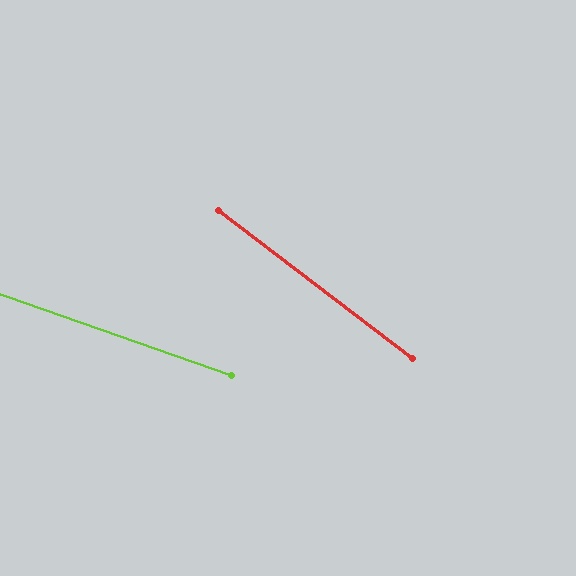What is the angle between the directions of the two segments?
Approximately 18 degrees.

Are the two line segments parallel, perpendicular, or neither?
Neither parallel nor perpendicular — they differ by about 18°.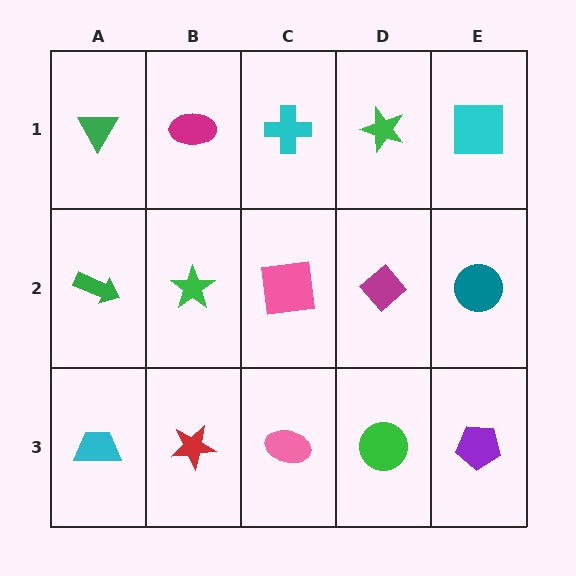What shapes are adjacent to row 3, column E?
A teal circle (row 2, column E), a green circle (row 3, column D).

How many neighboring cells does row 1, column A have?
2.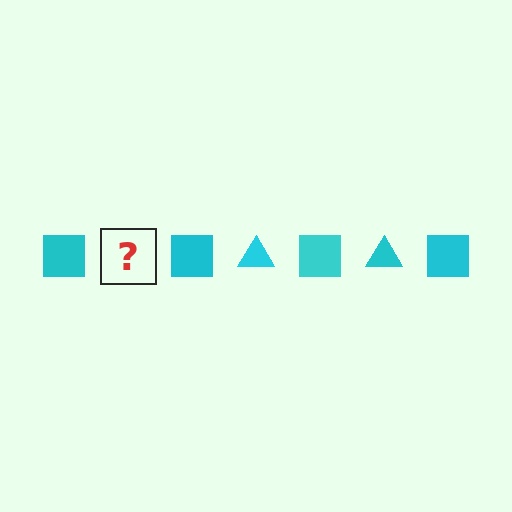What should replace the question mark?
The question mark should be replaced with a cyan triangle.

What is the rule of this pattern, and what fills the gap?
The rule is that the pattern cycles through square, triangle shapes in cyan. The gap should be filled with a cyan triangle.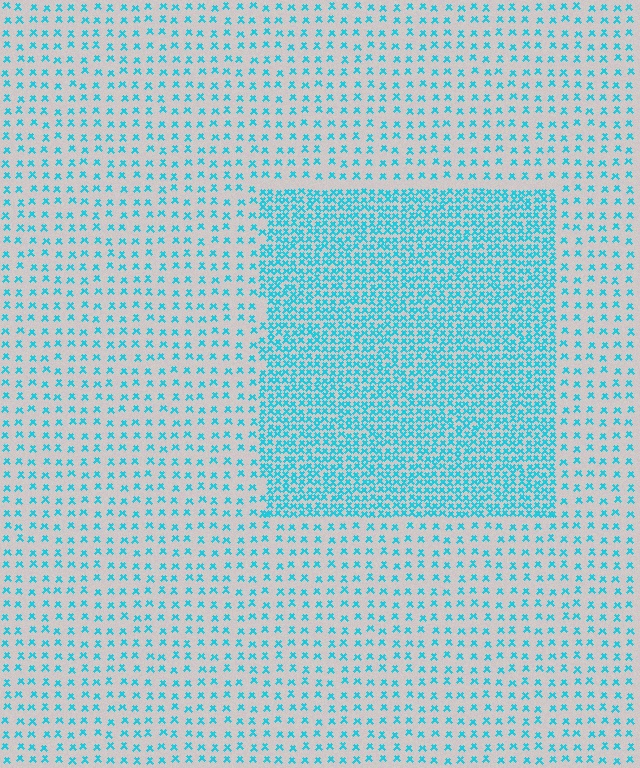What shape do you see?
I see a rectangle.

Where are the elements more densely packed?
The elements are more densely packed inside the rectangle boundary.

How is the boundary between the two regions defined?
The boundary is defined by a change in element density (approximately 2.7x ratio). All elements are the same color, size, and shape.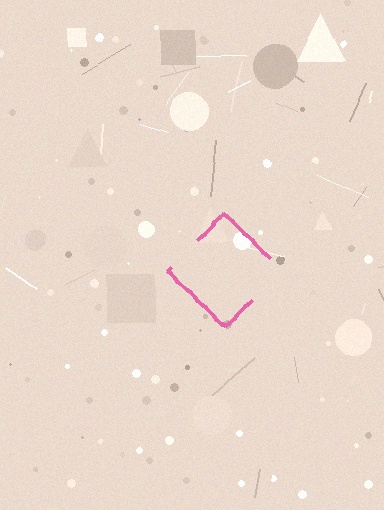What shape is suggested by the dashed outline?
The dashed outline suggests a diamond.